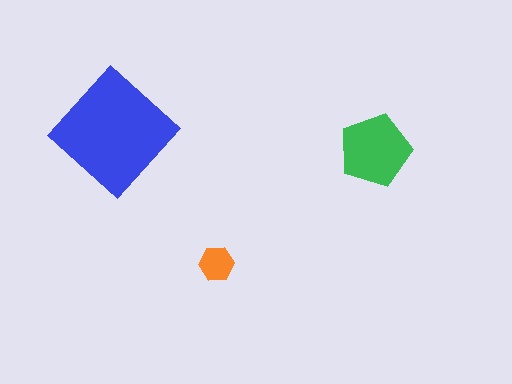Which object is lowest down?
The orange hexagon is bottommost.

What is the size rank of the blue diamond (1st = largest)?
1st.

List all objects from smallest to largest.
The orange hexagon, the green pentagon, the blue diamond.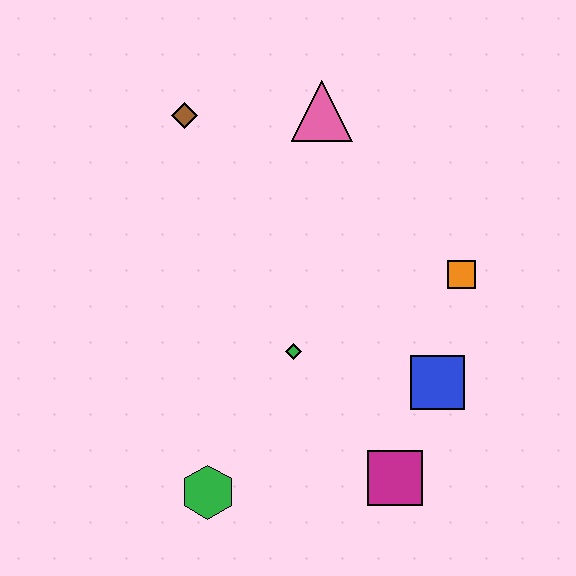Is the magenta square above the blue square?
No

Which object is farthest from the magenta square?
The brown diamond is farthest from the magenta square.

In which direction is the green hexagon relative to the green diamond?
The green hexagon is below the green diamond.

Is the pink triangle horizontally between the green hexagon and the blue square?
Yes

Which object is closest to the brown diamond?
The pink triangle is closest to the brown diamond.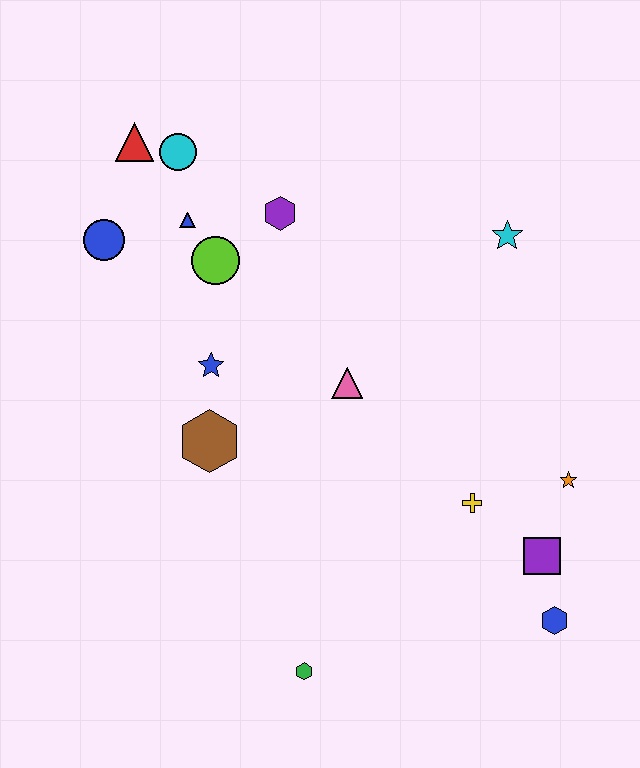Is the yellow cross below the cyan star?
Yes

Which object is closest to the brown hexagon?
The blue star is closest to the brown hexagon.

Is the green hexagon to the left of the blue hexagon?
Yes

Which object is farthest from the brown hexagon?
The blue hexagon is farthest from the brown hexagon.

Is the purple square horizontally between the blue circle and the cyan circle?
No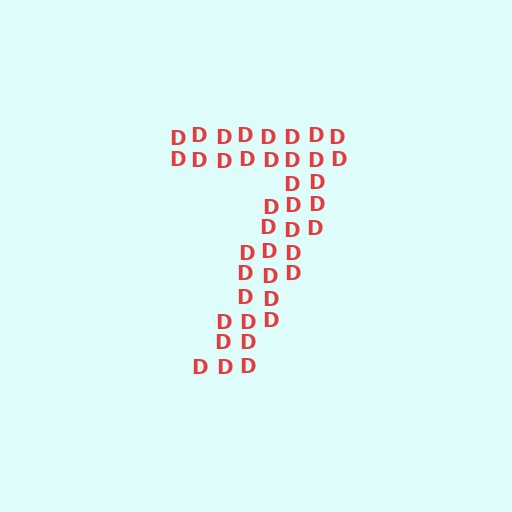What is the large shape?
The large shape is the digit 7.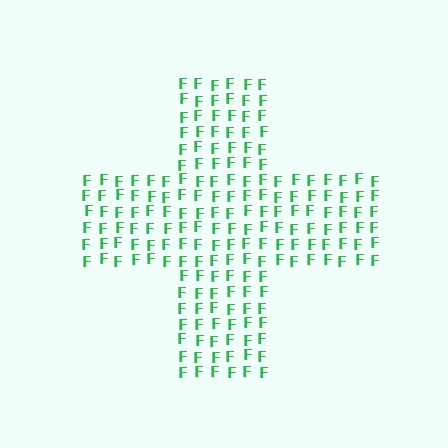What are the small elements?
The small elements are letter F's.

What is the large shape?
The large shape is a cross.